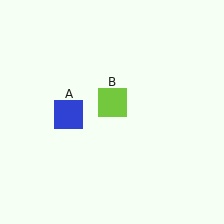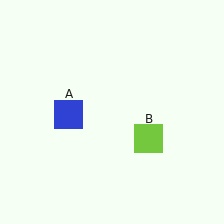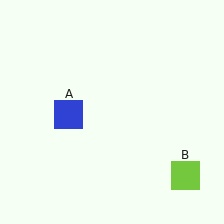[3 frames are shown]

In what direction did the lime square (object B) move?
The lime square (object B) moved down and to the right.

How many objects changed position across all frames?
1 object changed position: lime square (object B).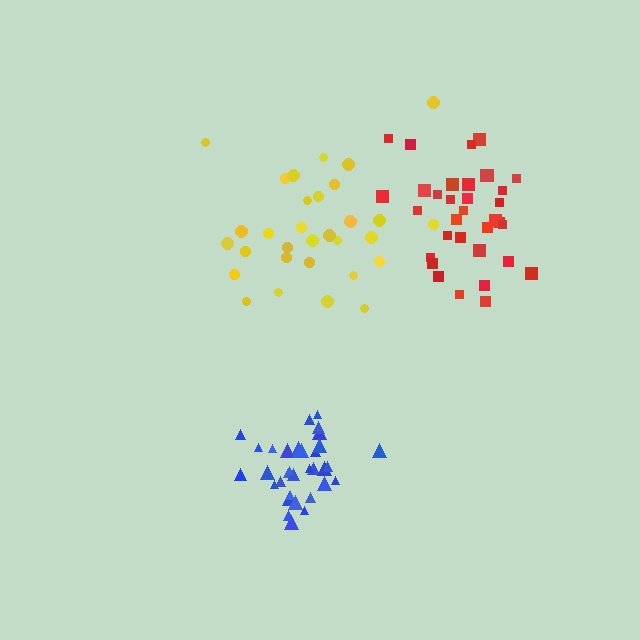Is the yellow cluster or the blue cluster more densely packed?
Blue.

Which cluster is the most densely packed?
Blue.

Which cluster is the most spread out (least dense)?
Yellow.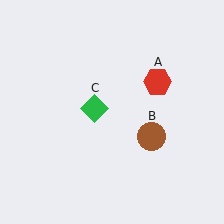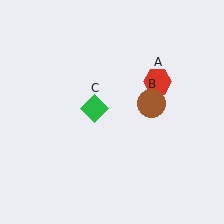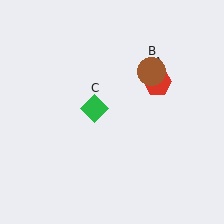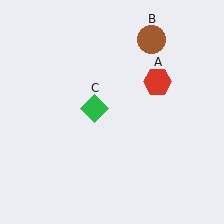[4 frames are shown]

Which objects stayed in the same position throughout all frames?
Red hexagon (object A) and green diamond (object C) remained stationary.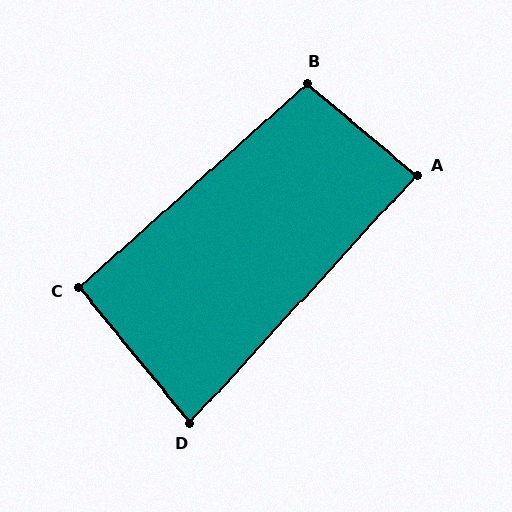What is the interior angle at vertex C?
Approximately 93 degrees (approximately right).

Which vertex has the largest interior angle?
B, at approximately 98 degrees.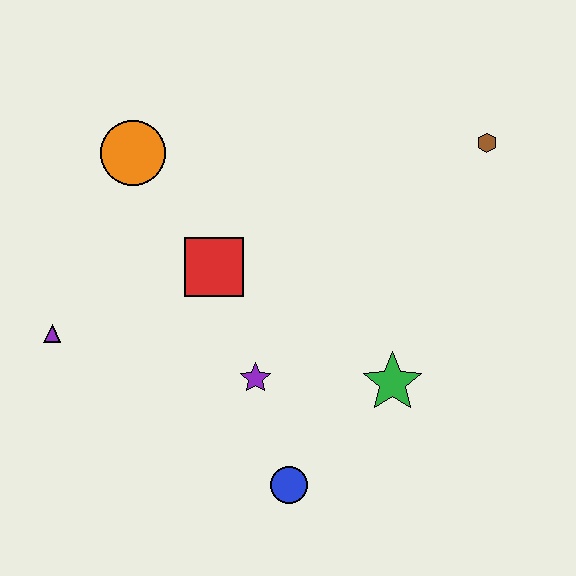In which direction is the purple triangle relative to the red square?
The purple triangle is to the left of the red square.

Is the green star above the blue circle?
Yes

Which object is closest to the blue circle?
The purple star is closest to the blue circle.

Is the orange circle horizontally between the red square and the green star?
No